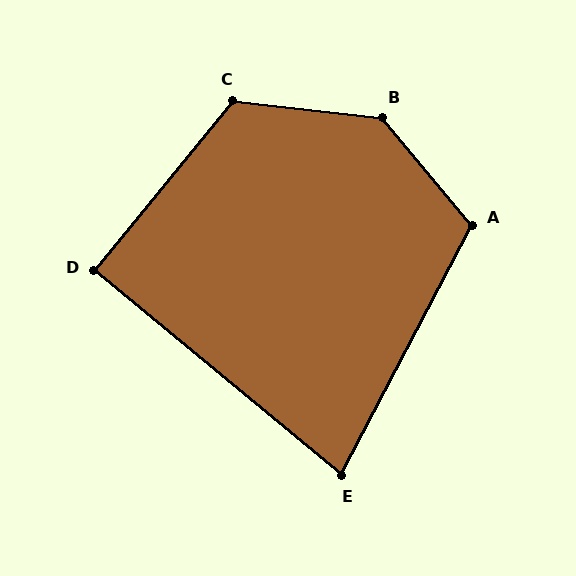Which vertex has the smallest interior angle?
E, at approximately 78 degrees.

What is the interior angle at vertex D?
Approximately 90 degrees (approximately right).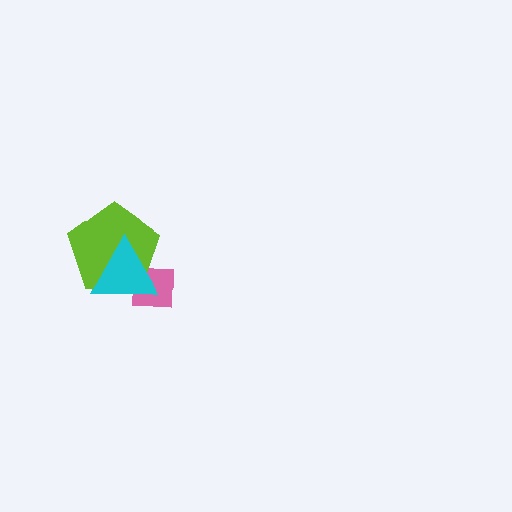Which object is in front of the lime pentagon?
The cyan triangle is in front of the lime pentagon.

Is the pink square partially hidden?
Yes, it is partially covered by another shape.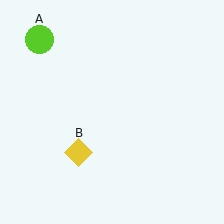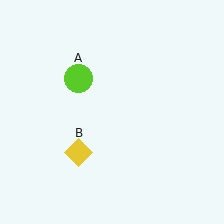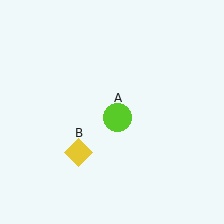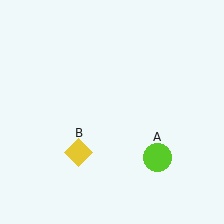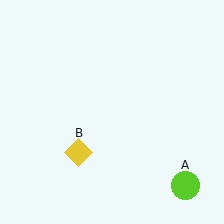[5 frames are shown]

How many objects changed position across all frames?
1 object changed position: lime circle (object A).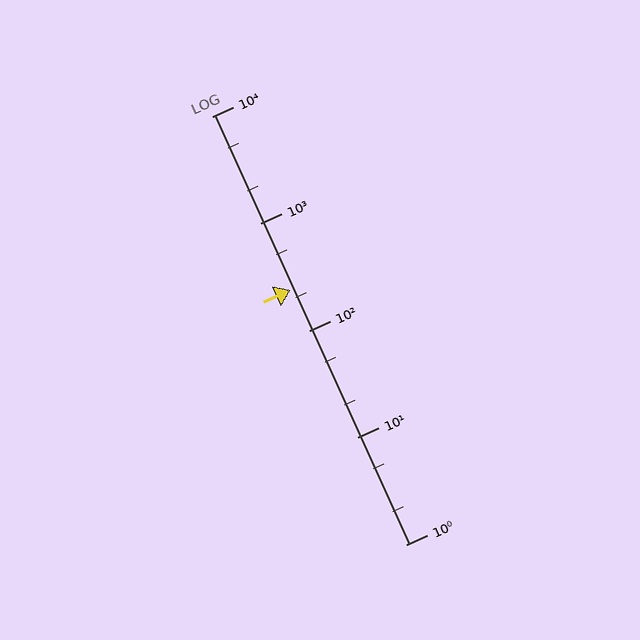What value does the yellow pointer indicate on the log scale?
The pointer indicates approximately 240.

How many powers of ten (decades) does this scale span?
The scale spans 4 decades, from 1 to 10000.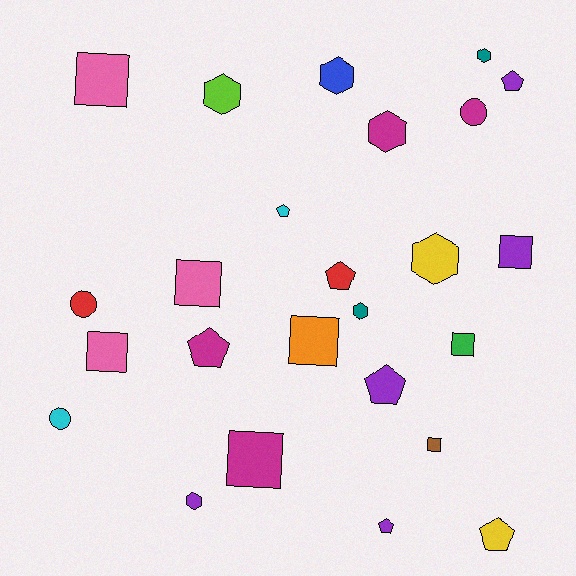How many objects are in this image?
There are 25 objects.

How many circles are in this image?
There are 3 circles.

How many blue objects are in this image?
There is 1 blue object.